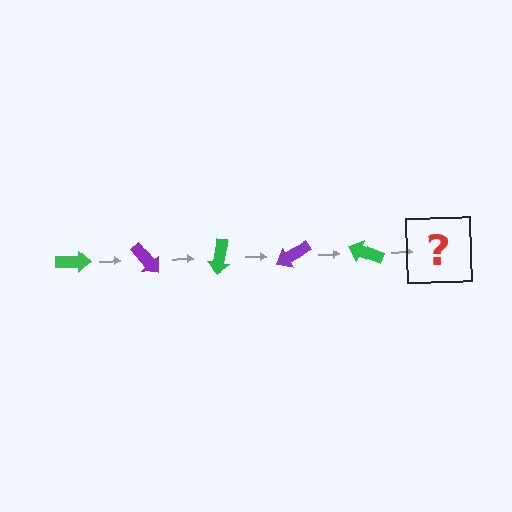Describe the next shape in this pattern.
It should be a purple arrow, rotated 250 degrees from the start.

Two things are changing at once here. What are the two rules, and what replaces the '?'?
The two rules are that it rotates 50 degrees each step and the color cycles through green and purple. The '?' should be a purple arrow, rotated 250 degrees from the start.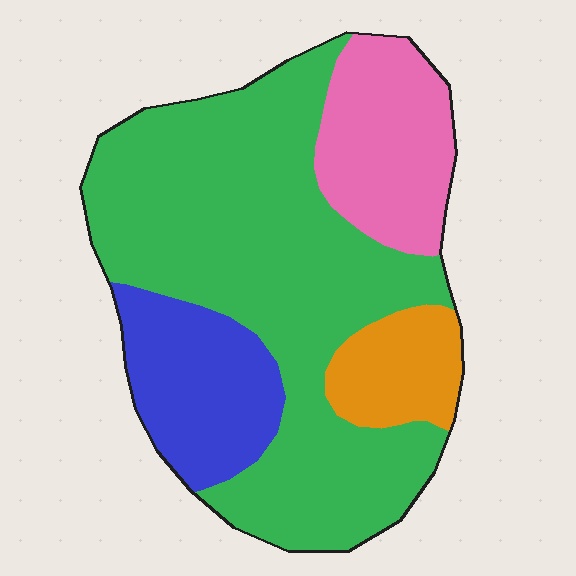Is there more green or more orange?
Green.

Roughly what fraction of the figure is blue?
Blue takes up less than a quarter of the figure.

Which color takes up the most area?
Green, at roughly 60%.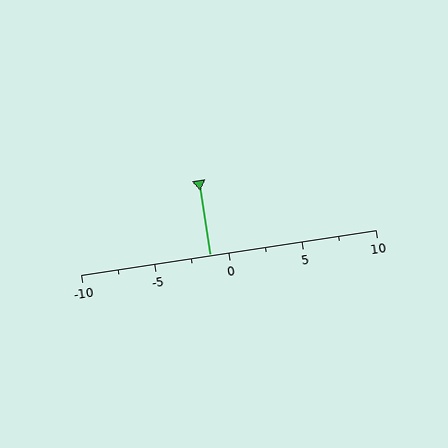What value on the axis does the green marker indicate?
The marker indicates approximately -1.2.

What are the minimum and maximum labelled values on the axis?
The axis runs from -10 to 10.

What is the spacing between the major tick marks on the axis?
The major ticks are spaced 5 apart.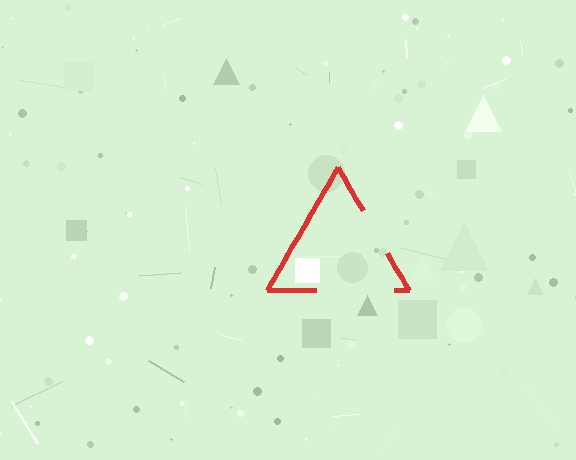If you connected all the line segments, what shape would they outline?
They would outline a triangle.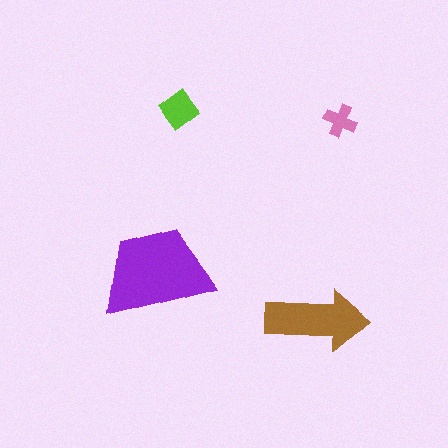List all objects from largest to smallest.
The purple trapezoid, the brown arrow, the lime diamond, the pink cross.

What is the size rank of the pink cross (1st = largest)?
4th.